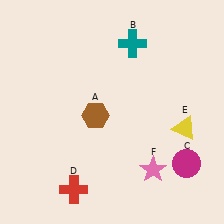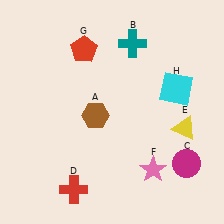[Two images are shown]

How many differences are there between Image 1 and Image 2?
There are 2 differences between the two images.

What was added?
A red pentagon (G), a cyan square (H) were added in Image 2.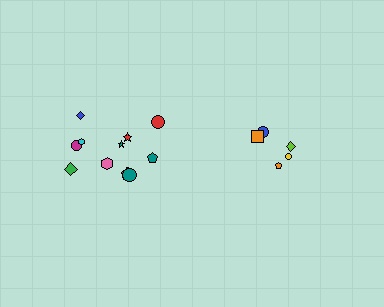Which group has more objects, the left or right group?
The left group.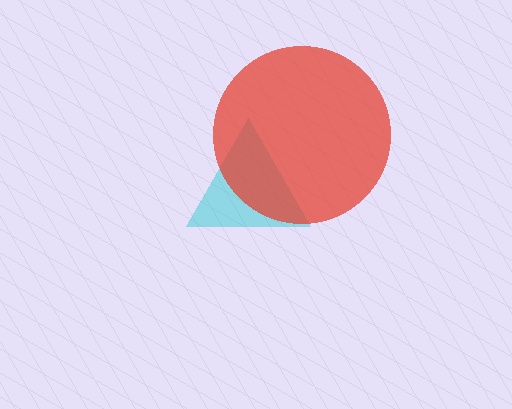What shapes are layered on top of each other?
The layered shapes are: a cyan triangle, a red circle.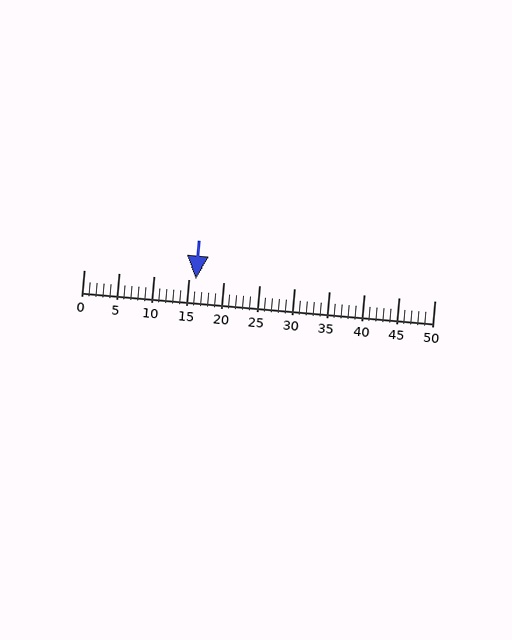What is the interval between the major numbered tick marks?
The major tick marks are spaced 5 units apart.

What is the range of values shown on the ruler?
The ruler shows values from 0 to 50.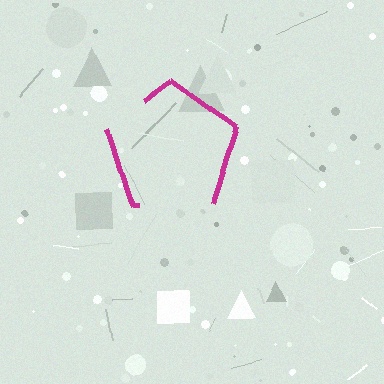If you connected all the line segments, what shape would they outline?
They would outline a pentagon.